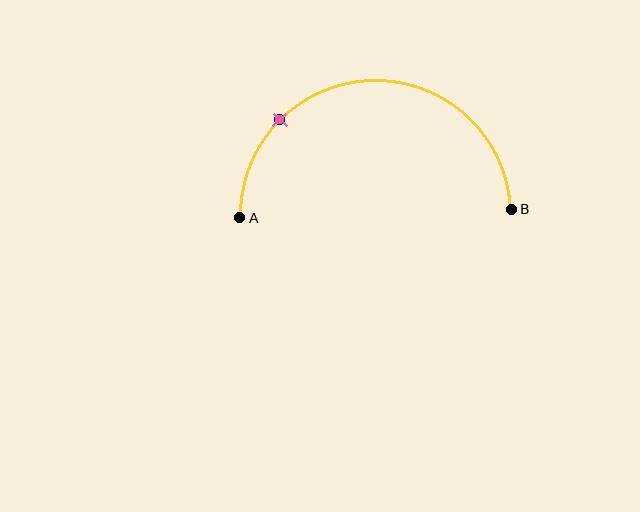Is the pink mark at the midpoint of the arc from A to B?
No. The pink mark lies on the arc but is closer to endpoint A. The arc midpoint would be at the point on the curve equidistant along the arc from both A and B.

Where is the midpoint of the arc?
The arc midpoint is the point on the curve farthest from the straight line joining A and B. It sits above that line.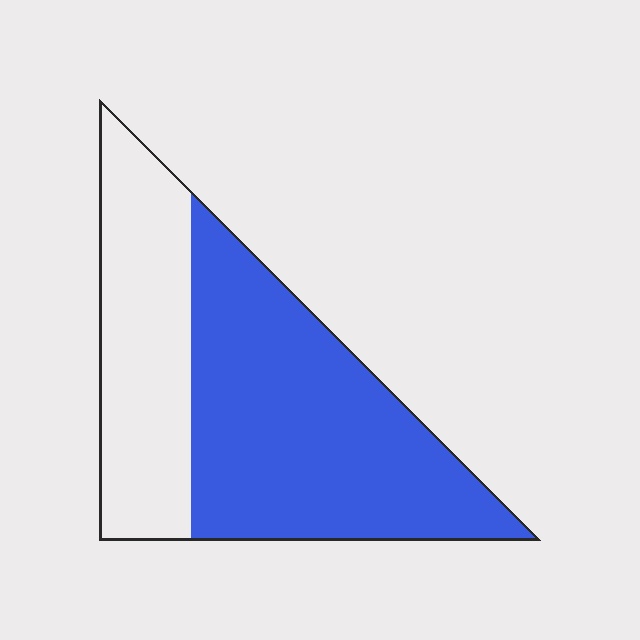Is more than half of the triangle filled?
Yes.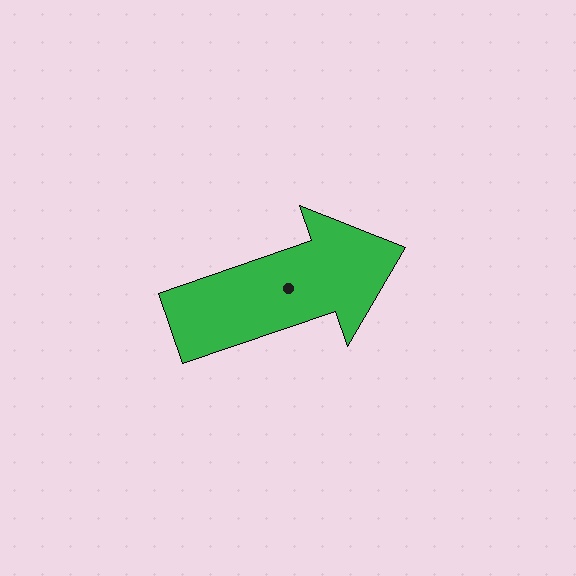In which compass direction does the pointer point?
East.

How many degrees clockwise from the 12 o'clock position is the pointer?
Approximately 71 degrees.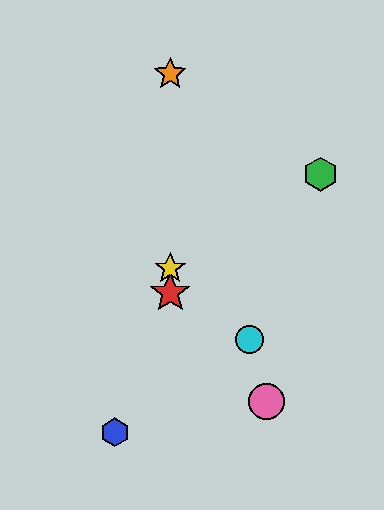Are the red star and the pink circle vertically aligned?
No, the red star is at x≈170 and the pink circle is at x≈267.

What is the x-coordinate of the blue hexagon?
The blue hexagon is at x≈115.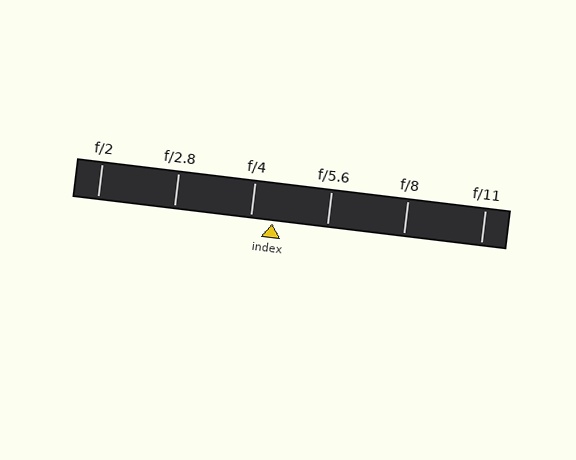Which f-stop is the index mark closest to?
The index mark is closest to f/4.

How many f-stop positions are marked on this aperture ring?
There are 6 f-stop positions marked.